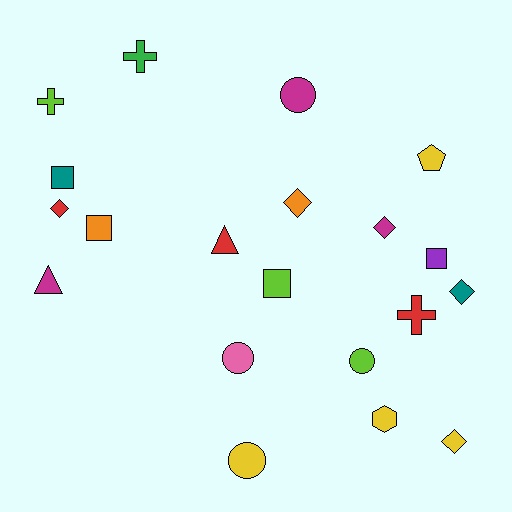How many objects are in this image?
There are 20 objects.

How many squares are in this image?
There are 4 squares.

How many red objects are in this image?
There are 3 red objects.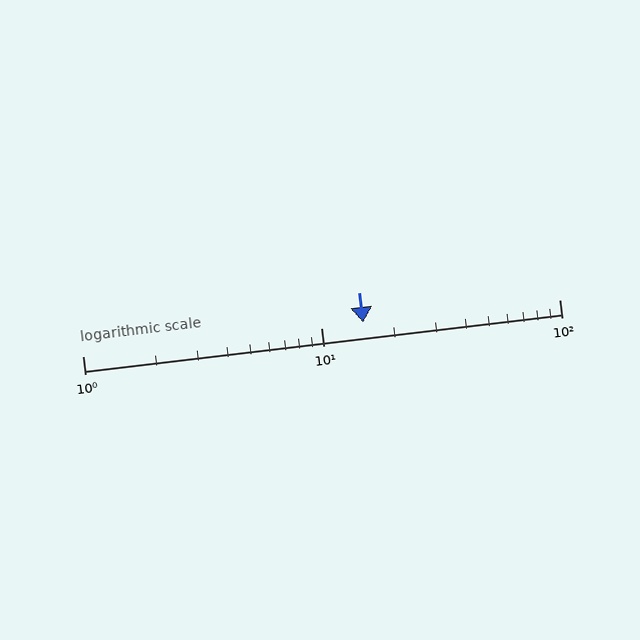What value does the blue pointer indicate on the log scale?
The pointer indicates approximately 15.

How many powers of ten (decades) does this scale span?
The scale spans 2 decades, from 1 to 100.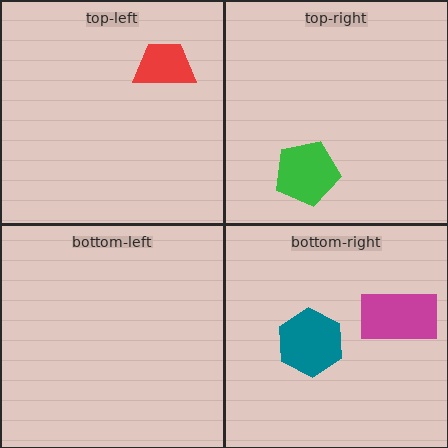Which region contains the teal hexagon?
The bottom-right region.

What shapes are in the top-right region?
The green pentagon.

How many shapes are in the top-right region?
1.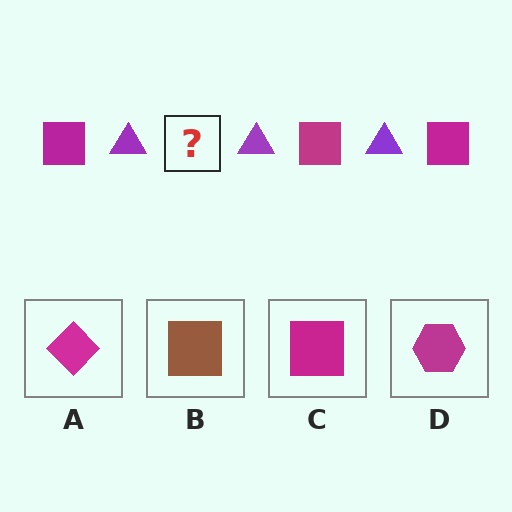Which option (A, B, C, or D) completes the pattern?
C.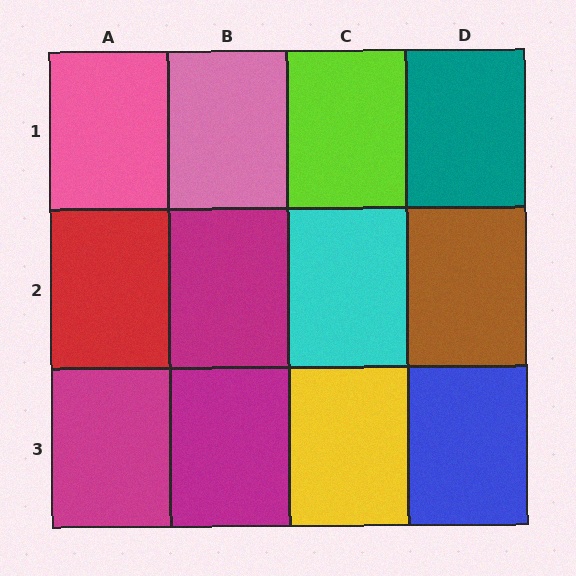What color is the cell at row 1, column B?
Pink.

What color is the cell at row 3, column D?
Blue.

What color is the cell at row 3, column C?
Yellow.